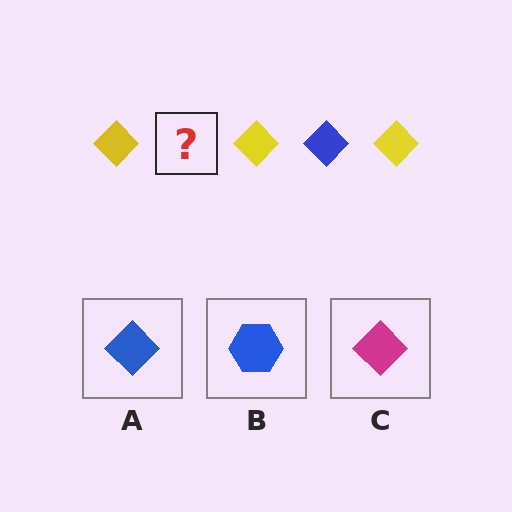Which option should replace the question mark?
Option A.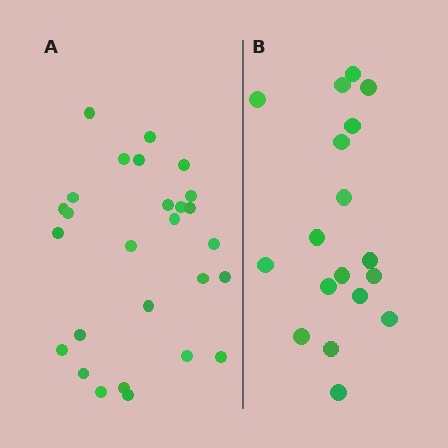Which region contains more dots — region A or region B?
Region A (the left region) has more dots.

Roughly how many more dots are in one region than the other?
Region A has roughly 8 or so more dots than region B.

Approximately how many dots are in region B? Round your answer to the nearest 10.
About 20 dots. (The exact count is 18, which rounds to 20.)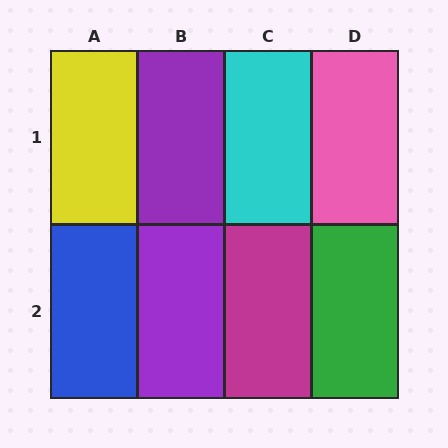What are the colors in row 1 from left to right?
Yellow, purple, cyan, pink.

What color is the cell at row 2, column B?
Purple.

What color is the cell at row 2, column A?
Blue.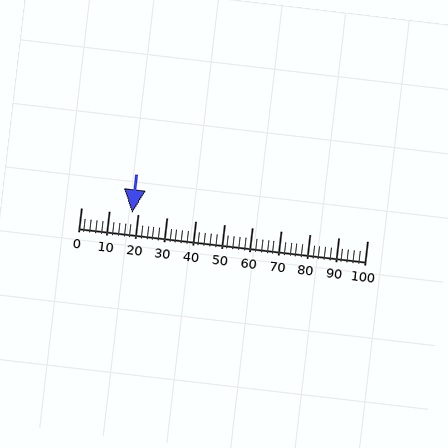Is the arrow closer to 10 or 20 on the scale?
The arrow is closer to 20.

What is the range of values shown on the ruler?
The ruler shows values from 0 to 100.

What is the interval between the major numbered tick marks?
The major tick marks are spaced 10 units apart.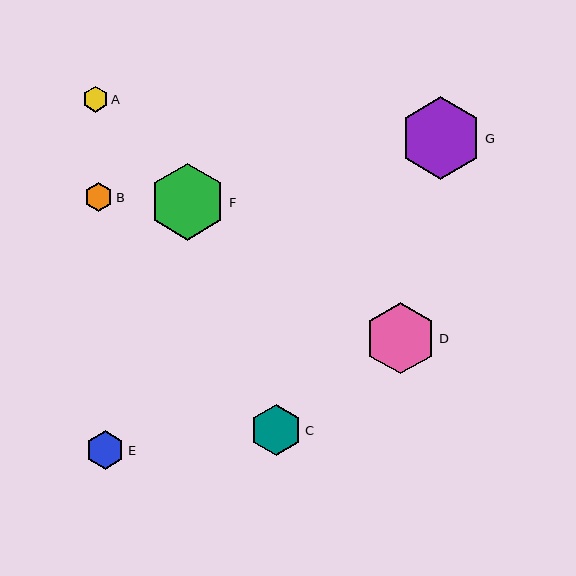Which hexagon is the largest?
Hexagon G is the largest with a size of approximately 83 pixels.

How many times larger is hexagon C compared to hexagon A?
Hexagon C is approximately 2.0 times the size of hexagon A.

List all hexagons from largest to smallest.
From largest to smallest: G, F, D, C, E, B, A.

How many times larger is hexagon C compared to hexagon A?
Hexagon C is approximately 2.0 times the size of hexagon A.